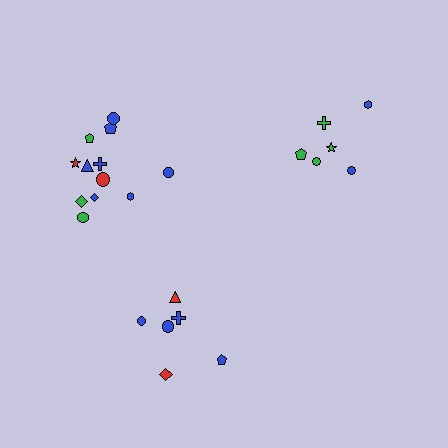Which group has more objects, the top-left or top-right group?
The top-left group.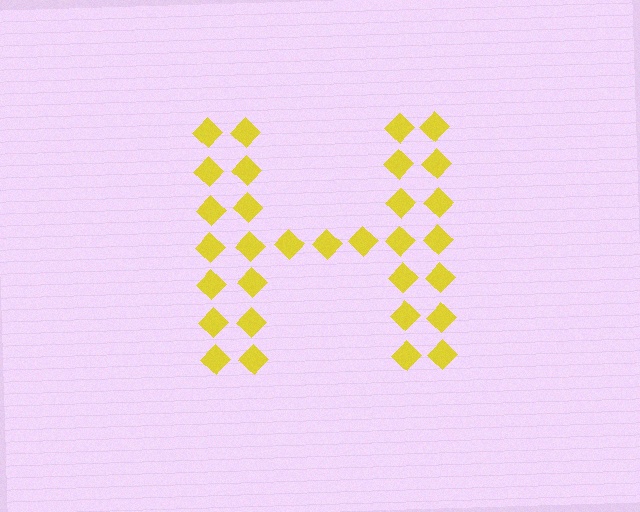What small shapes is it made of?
It is made of small diamonds.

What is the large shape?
The large shape is the letter H.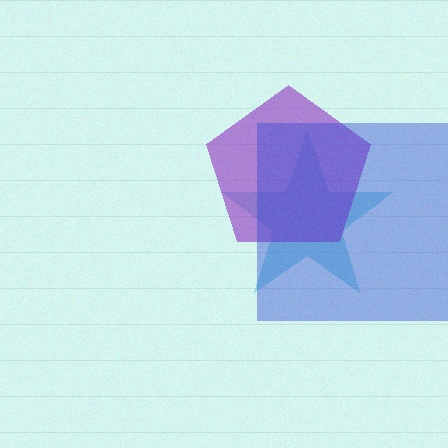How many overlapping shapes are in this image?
There are 3 overlapping shapes in the image.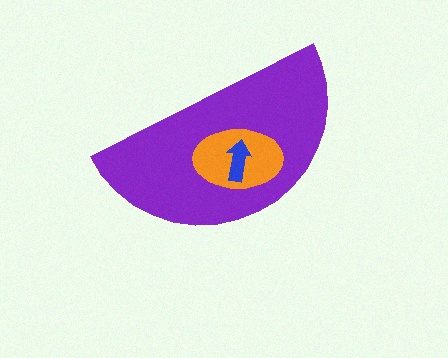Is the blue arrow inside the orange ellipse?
Yes.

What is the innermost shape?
The blue arrow.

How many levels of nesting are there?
3.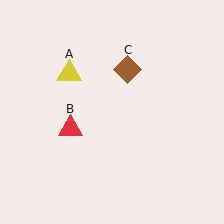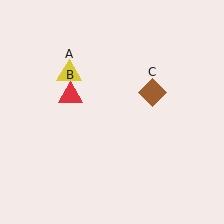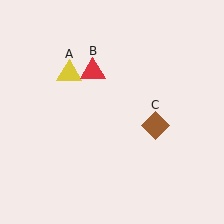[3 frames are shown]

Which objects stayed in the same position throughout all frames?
Yellow triangle (object A) remained stationary.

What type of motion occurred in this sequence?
The red triangle (object B), brown diamond (object C) rotated clockwise around the center of the scene.